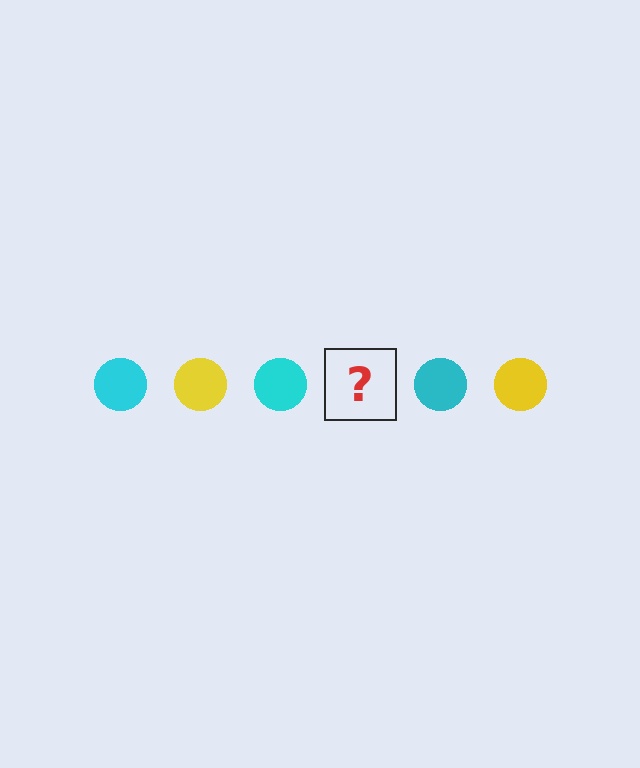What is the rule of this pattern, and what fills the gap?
The rule is that the pattern cycles through cyan, yellow circles. The gap should be filled with a yellow circle.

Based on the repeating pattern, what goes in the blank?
The blank should be a yellow circle.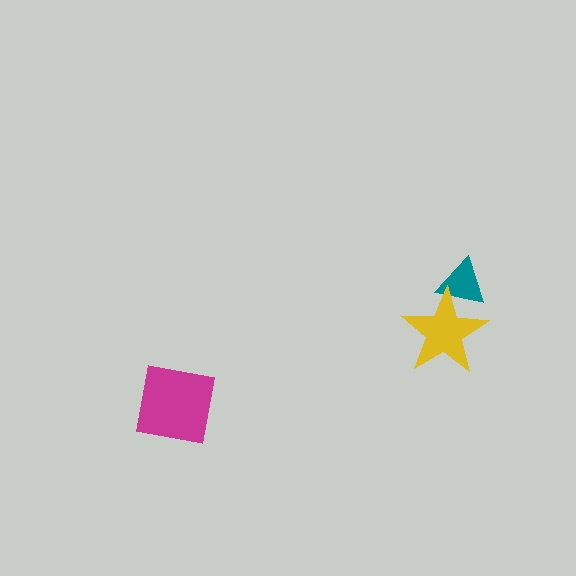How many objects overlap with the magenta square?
0 objects overlap with the magenta square.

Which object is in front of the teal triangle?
The yellow star is in front of the teal triangle.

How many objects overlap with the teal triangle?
1 object overlaps with the teal triangle.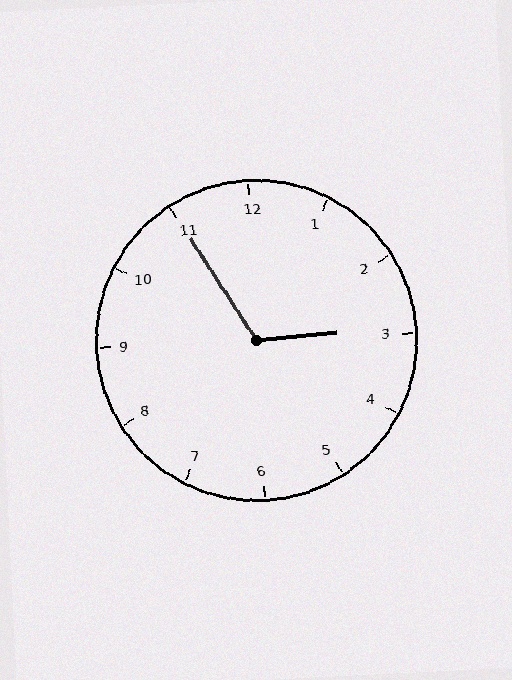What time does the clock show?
2:55.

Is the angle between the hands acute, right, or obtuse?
It is obtuse.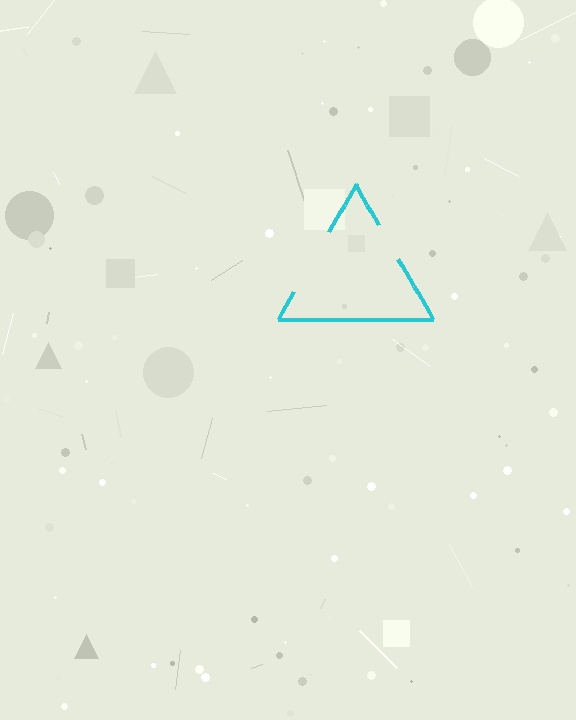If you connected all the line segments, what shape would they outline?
They would outline a triangle.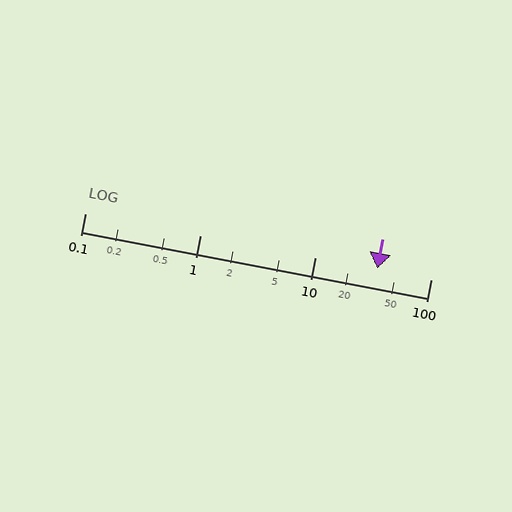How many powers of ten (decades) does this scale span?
The scale spans 3 decades, from 0.1 to 100.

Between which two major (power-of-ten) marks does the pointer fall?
The pointer is between 10 and 100.